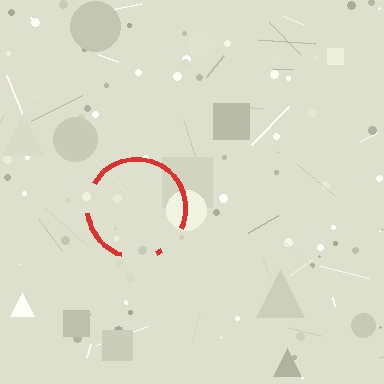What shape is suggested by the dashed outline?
The dashed outline suggests a circle.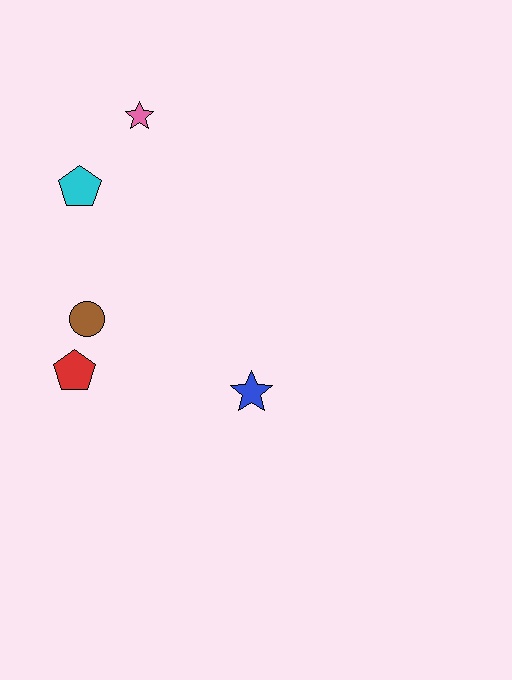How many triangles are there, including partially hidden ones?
There are no triangles.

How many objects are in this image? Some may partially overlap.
There are 5 objects.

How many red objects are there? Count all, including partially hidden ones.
There is 1 red object.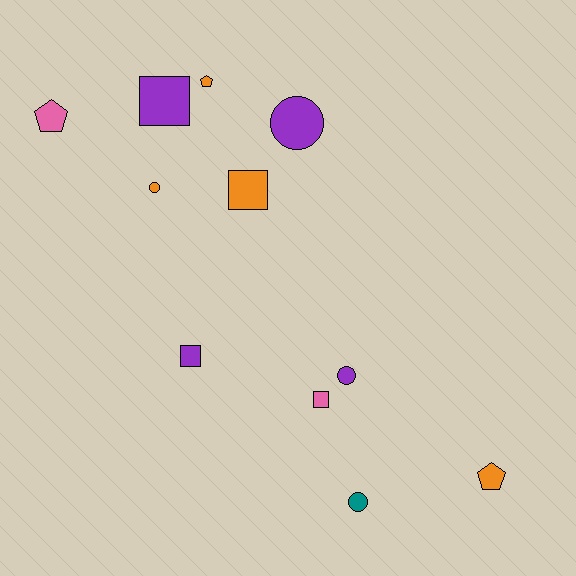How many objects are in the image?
There are 11 objects.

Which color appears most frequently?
Orange, with 4 objects.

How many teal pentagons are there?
There are no teal pentagons.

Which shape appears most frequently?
Square, with 4 objects.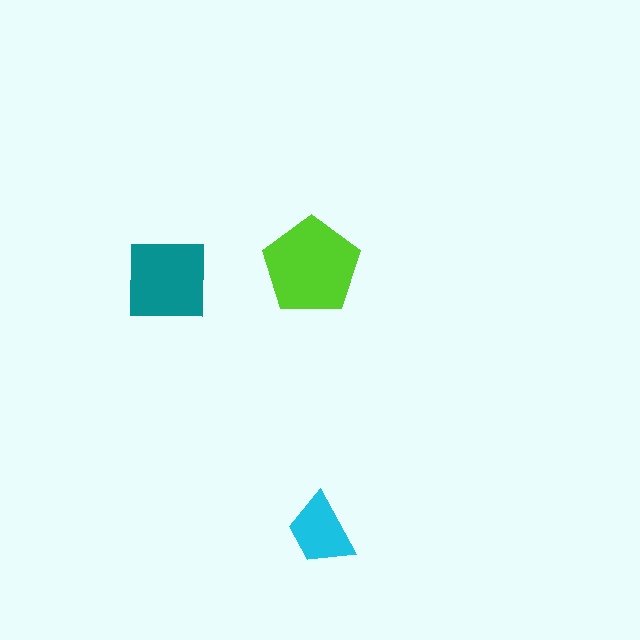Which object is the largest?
The lime pentagon.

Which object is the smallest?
The cyan trapezoid.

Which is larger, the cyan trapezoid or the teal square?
The teal square.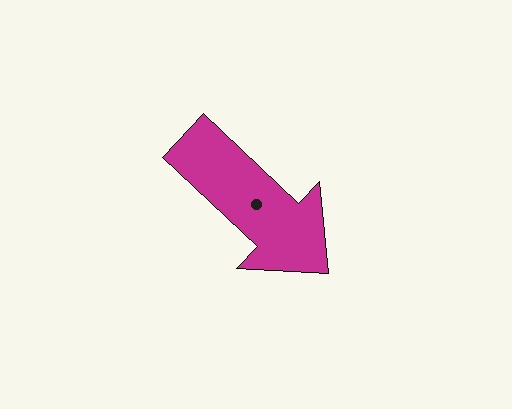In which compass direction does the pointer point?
Southeast.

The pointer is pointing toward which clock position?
Roughly 4 o'clock.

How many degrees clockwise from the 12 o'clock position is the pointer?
Approximately 133 degrees.